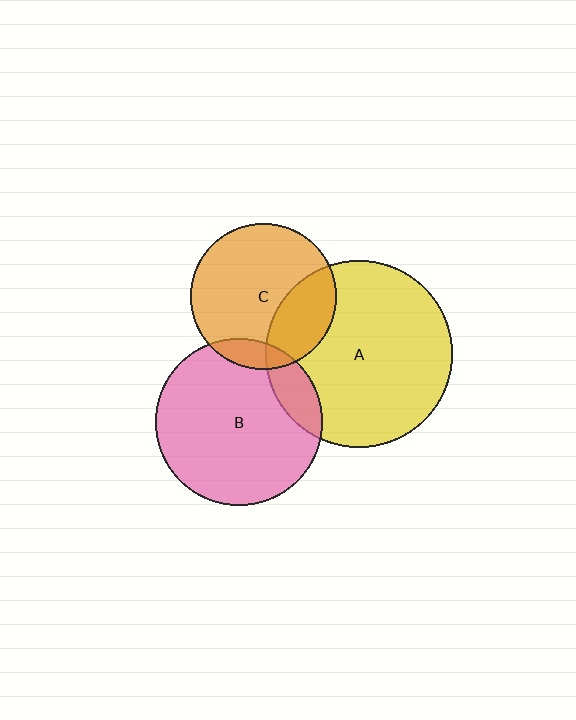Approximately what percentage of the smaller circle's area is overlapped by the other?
Approximately 15%.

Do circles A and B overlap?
Yes.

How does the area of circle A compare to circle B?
Approximately 1.3 times.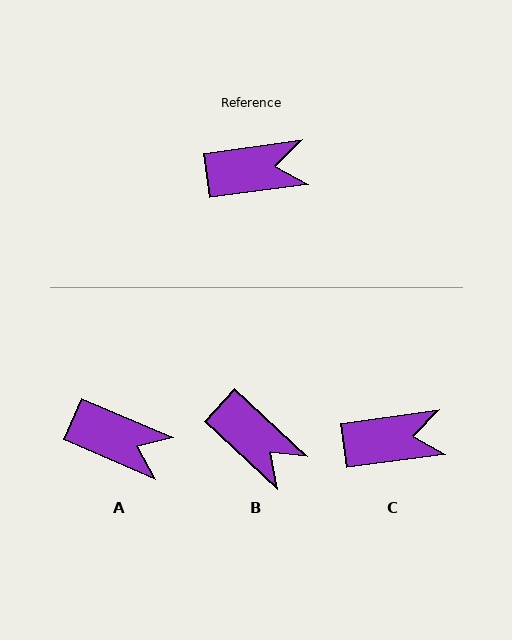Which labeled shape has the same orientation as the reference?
C.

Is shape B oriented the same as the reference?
No, it is off by about 51 degrees.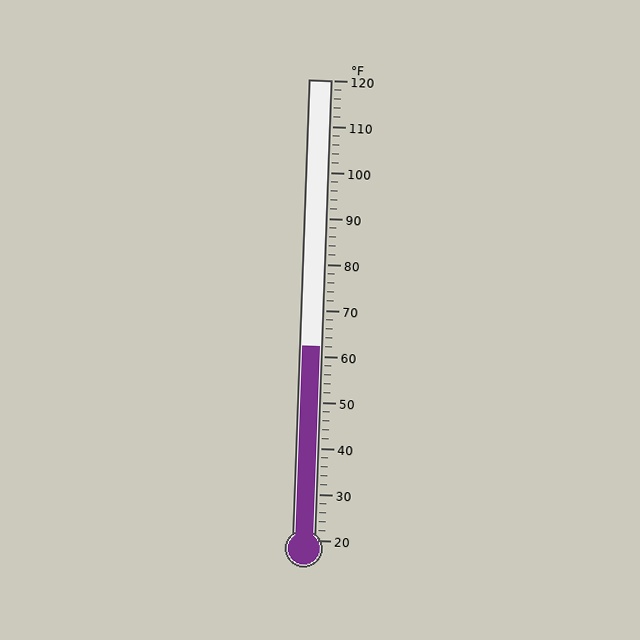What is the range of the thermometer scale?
The thermometer scale ranges from 20°F to 120°F.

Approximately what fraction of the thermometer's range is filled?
The thermometer is filled to approximately 40% of its range.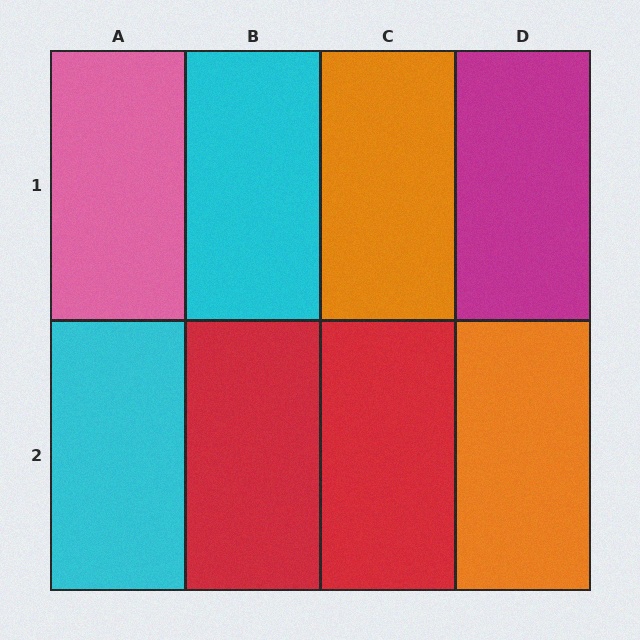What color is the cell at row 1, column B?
Cyan.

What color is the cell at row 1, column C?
Orange.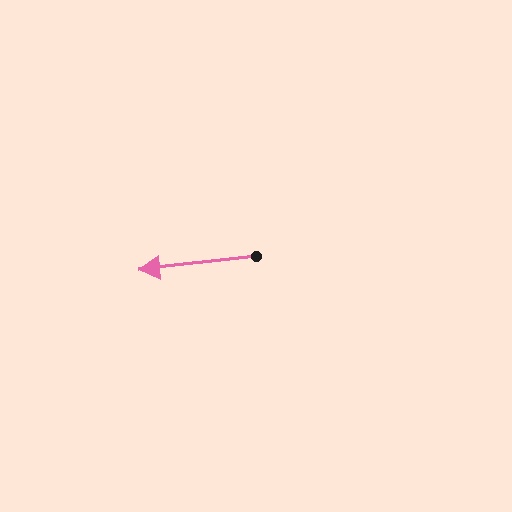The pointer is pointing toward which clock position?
Roughly 9 o'clock.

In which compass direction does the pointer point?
West.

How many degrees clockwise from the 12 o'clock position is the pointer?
Approximately 263 degrees.